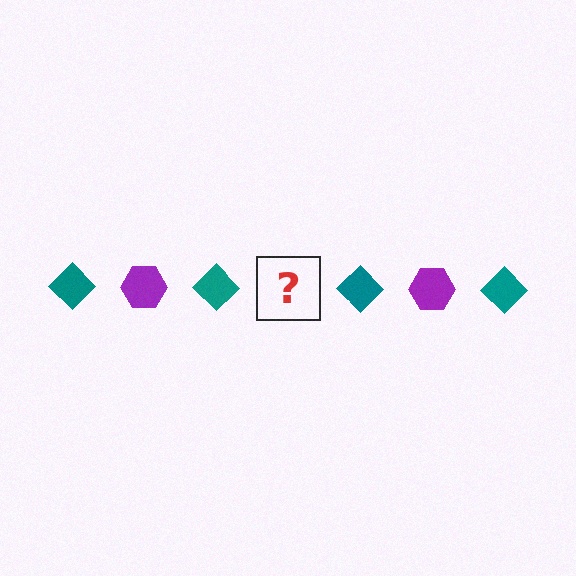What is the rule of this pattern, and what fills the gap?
The rule is that the pattern alternates between teal diamond and purple hexagon. The gap should be filled with a purple hexagon.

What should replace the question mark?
The question mark should be replaced with a purple hexagon.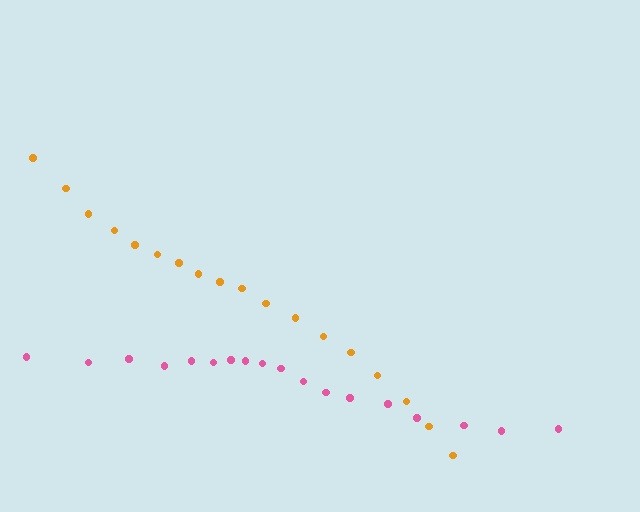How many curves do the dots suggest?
There are 2 distinct paths.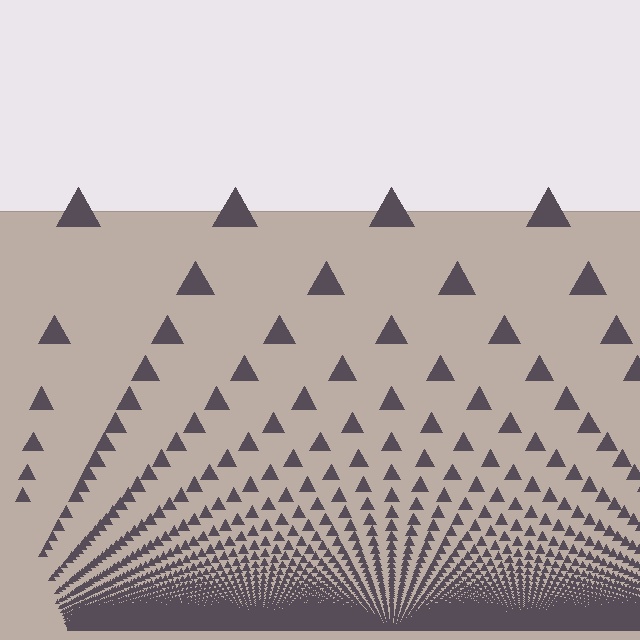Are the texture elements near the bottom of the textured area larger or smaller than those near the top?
Smaller. The gradient is inverted — elements near the bottom are smaller and denser.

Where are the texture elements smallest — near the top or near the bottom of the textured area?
Near the bottom.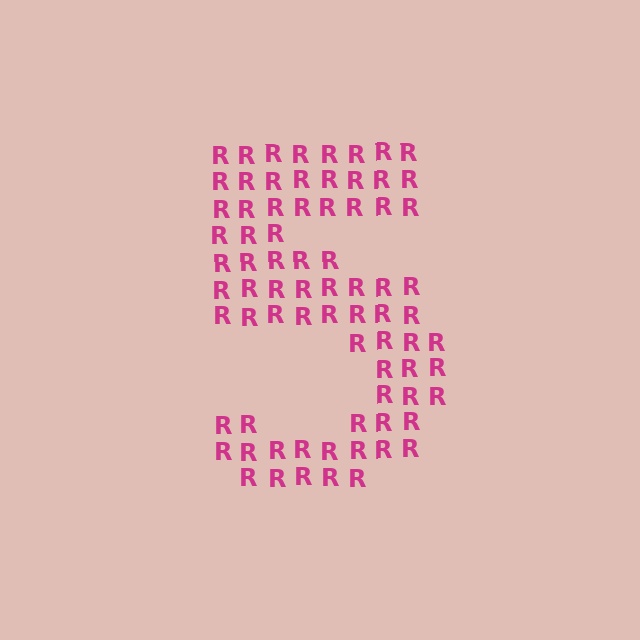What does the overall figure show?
The overall figure shows the digit 5.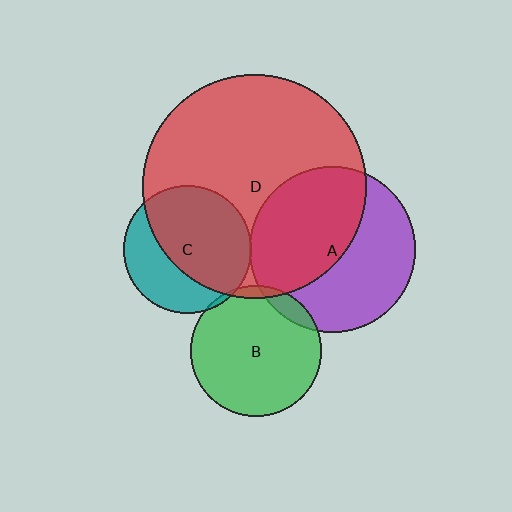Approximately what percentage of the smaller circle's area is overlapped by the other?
Approximately 5%.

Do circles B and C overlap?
Yes.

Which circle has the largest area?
Circle D (red).